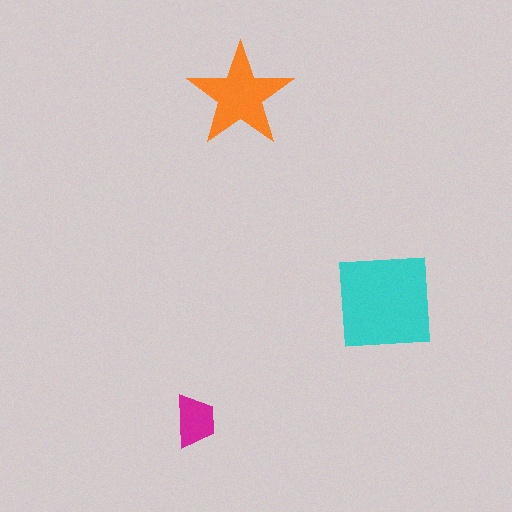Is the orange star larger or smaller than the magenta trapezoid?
Larger.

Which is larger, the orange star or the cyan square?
The cyan square.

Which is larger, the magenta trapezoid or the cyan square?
The cyan square.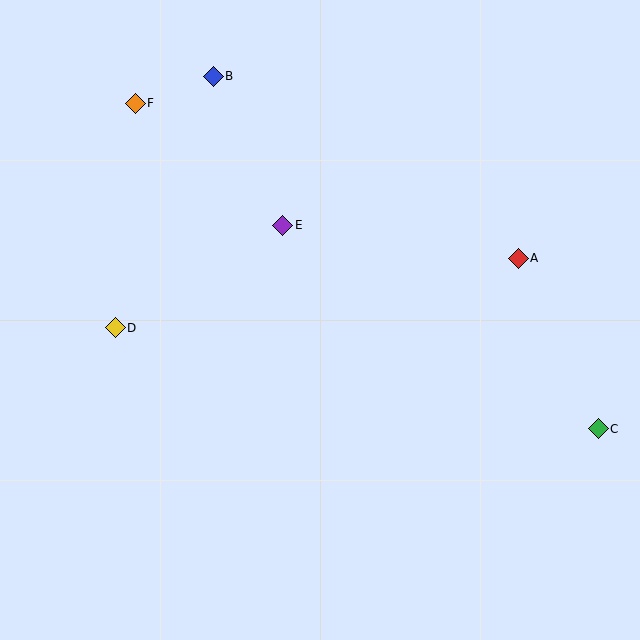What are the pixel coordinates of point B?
Point B is at (213, 76).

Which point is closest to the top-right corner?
Point A is closest to the top-right corner.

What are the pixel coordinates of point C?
Point C is at (598, 429).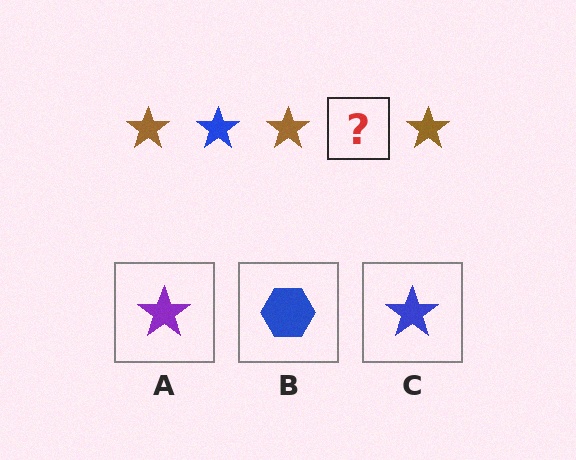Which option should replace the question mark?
Option C.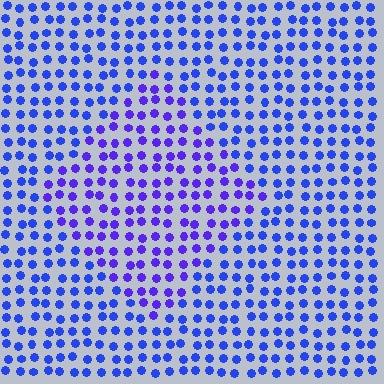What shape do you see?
I see a diamond.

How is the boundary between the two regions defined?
The boundary is defined purely by a slight shift in hue (about 25 degrees). Spacing, size, and orientation are identical on both sides.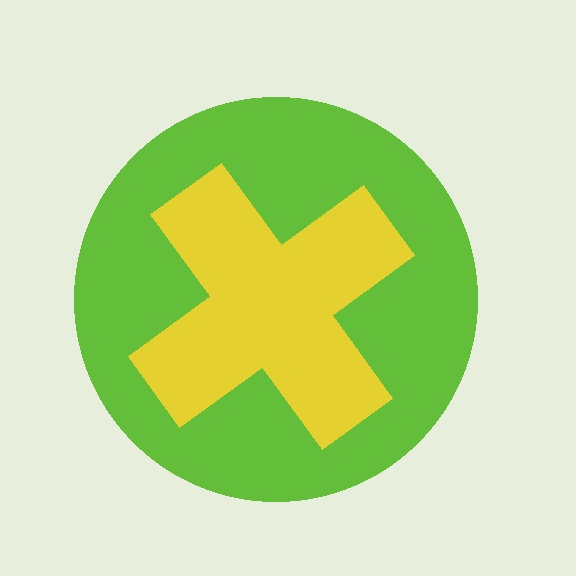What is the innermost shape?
The yellow cross.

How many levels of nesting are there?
2.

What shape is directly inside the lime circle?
The yellow cross.